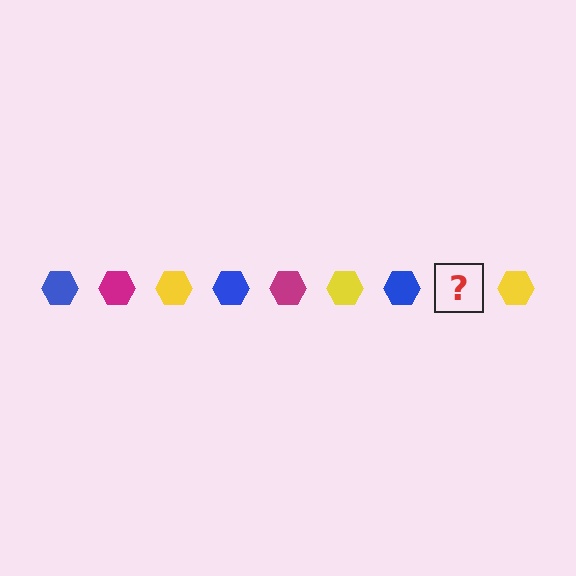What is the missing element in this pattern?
The missing element is a magenta hexagon.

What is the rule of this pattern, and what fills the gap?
The rule is that the pattern cycles through blue, magenta, yellow hexagons. The gap should be filled with a magenta hexagon.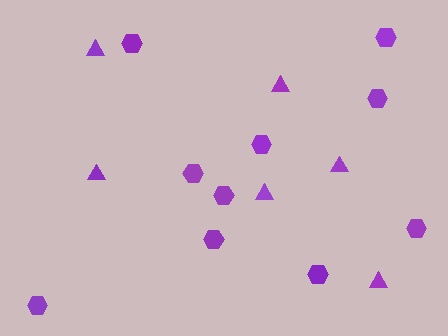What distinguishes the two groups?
There are 2 groups: one group of triangles (6) and one group of hexagons (10).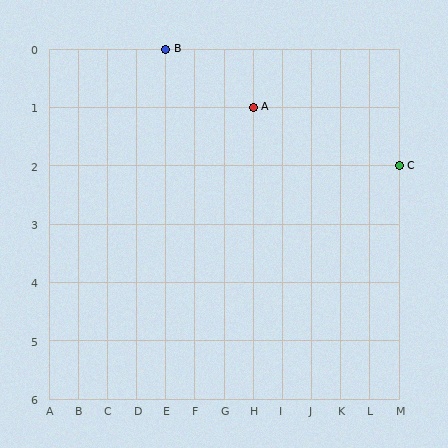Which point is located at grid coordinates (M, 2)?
Point C is at (M, 2).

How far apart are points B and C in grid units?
Points B and C are 8 columns and 2 rows apart (about 8.2 grid units diagonally).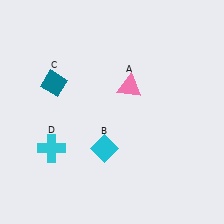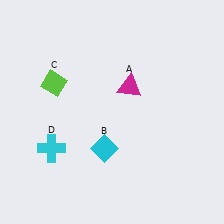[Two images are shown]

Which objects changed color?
A changed from pink to magenta. C changed from teal to lime.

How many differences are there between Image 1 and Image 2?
There are 2 differences between the two images.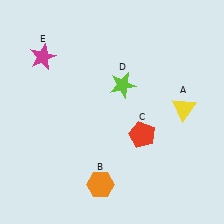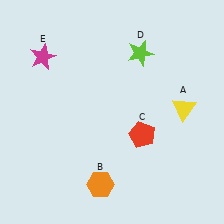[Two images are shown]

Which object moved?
The lime star (D) moved up.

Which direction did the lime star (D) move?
The lime star (D) moved up.